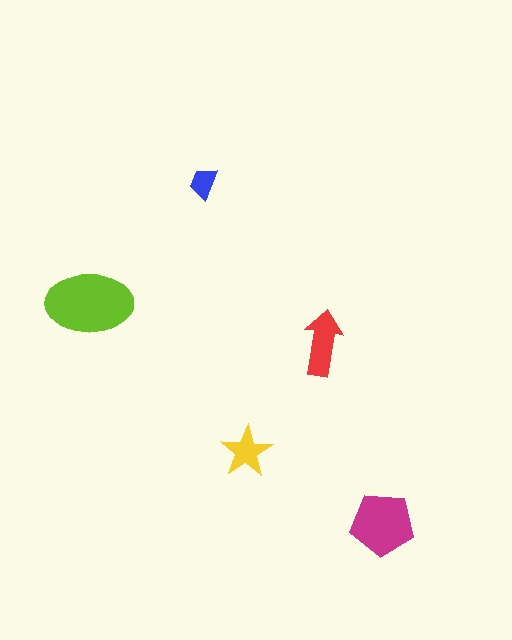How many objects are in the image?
There are 5 objects in the image.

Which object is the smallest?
The blue trapezoid.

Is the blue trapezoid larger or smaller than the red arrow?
Smaller.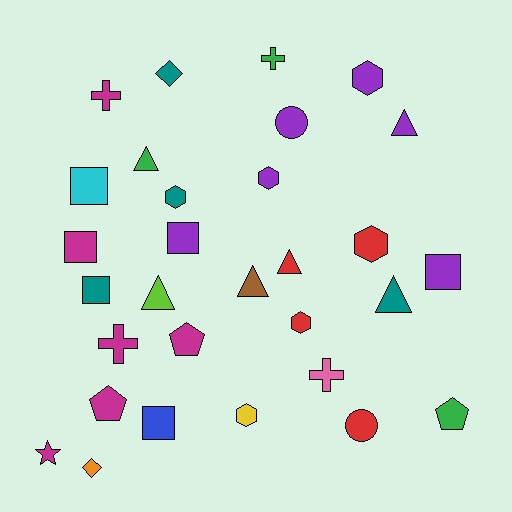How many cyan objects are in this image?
There is 1 cyan object.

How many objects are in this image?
There are 30 objects.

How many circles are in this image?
There are 2 circles.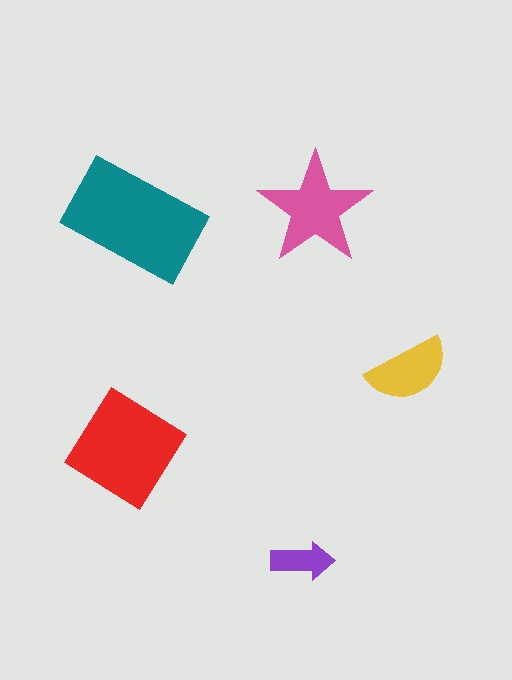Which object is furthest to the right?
The yellow semicircle is rightmost.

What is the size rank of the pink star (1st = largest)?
3rd.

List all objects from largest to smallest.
The teal rectangle, the red diamond, the pink star, the yellow semicircle, the purple arrow.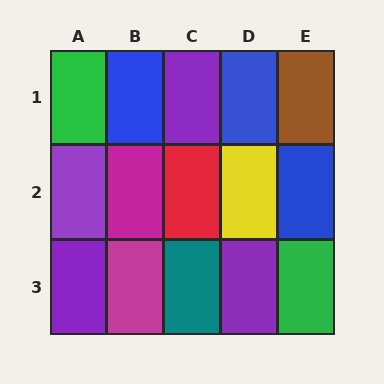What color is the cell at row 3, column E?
Green.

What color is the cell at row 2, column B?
Magenta.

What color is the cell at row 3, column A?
Purple.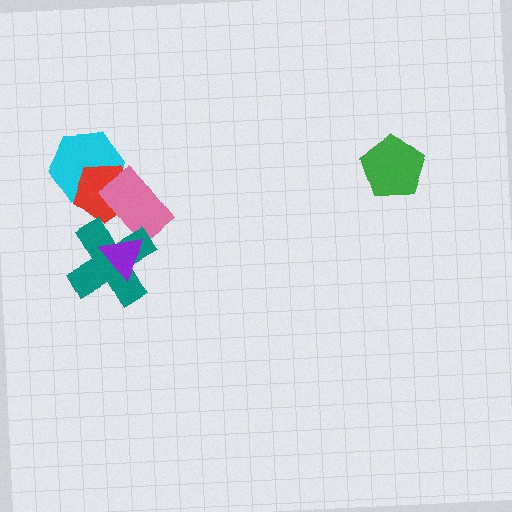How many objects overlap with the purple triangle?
2 objects overlap with the purple triangle.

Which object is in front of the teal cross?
The purple triangle is in front of the teal cross.